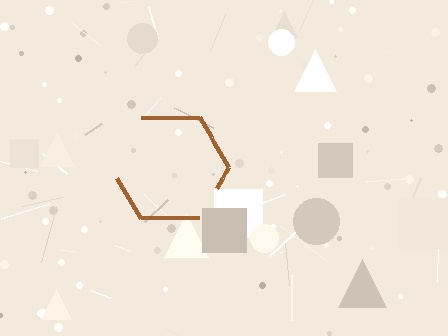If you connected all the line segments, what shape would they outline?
They would outline a hexagon.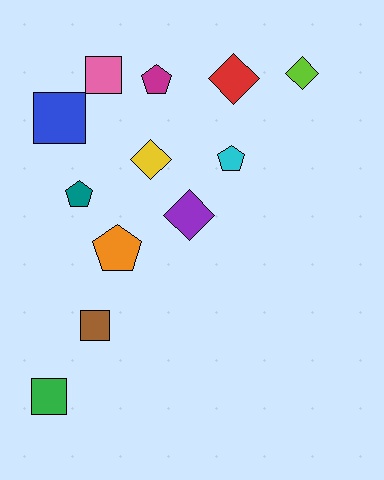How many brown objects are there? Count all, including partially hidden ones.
There is 1 brown object.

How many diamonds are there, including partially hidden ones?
There are 4 diamonds.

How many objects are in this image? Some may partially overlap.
There are 12 objects.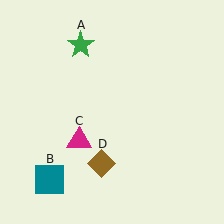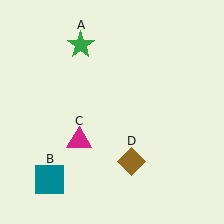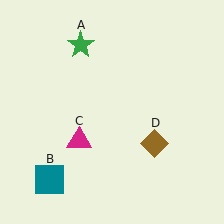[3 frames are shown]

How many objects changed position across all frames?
1 object changed position: brown diamond (object D).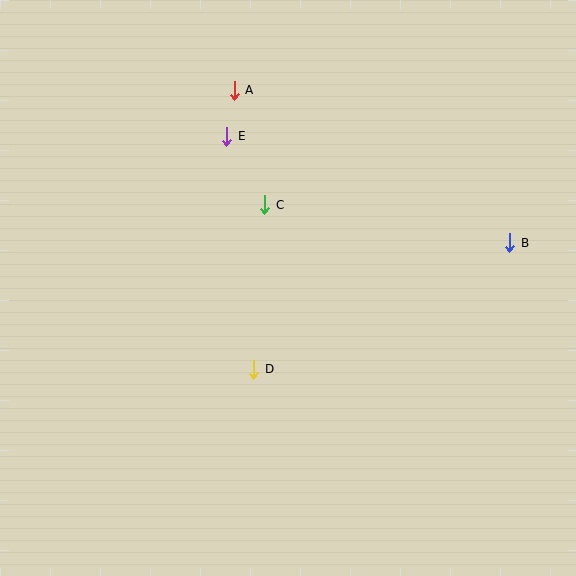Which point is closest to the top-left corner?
Point A is closest to the top-left corner.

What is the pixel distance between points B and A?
The distance between B and A is 315 pixels.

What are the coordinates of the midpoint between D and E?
The midpoint between D and E is at (240, 253).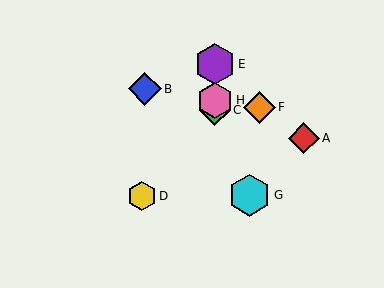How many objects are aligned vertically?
3 objects (C, E, H) are aligned vertically.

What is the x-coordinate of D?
Object D is at x≈142.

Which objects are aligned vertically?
Objects C, E, H are aligned vertically.